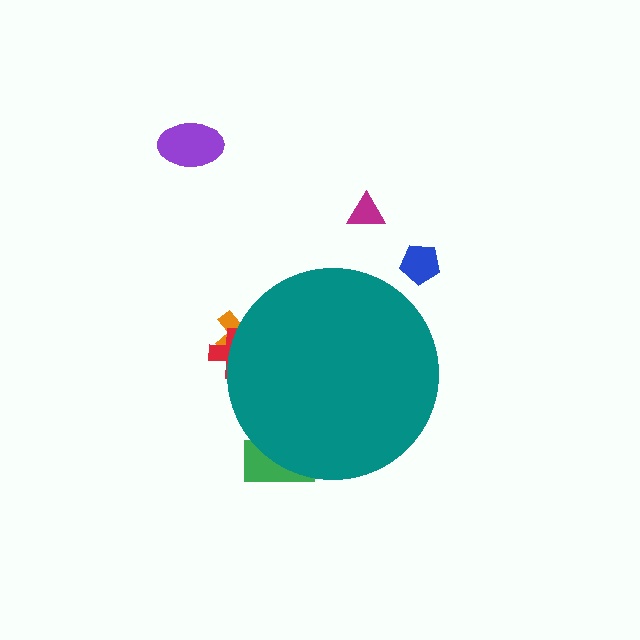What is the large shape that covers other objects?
A teal circle.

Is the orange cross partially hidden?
Yes, the orange cross is partially hidden behind the teal circle.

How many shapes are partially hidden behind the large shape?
3 shapes are partially hidden.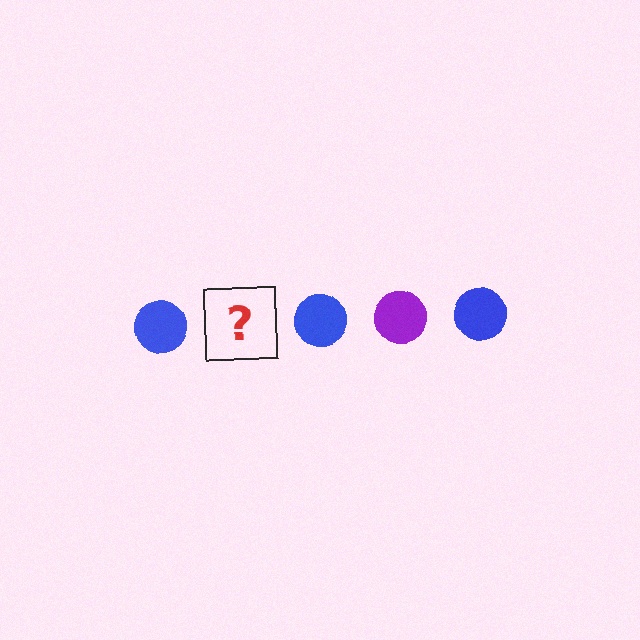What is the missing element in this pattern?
The missing element is a purple circle.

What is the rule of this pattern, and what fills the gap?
The rule is that the pattern cycles through blue, purple circles. The gap should be filled with a purple circle.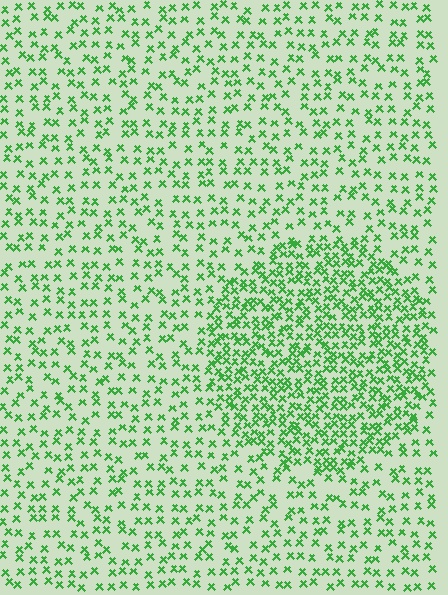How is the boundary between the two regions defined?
The boundary is defined by a change in element density (approximately 2.1x ratio). All elements are the same color, size, and shape.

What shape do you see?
I see a circle.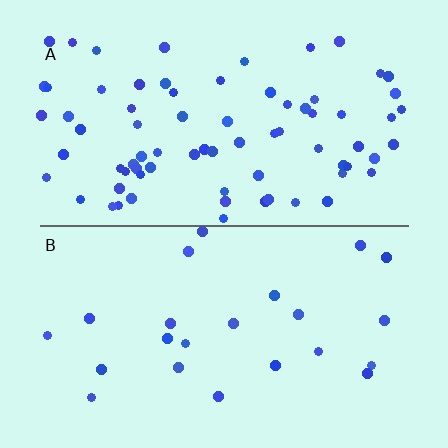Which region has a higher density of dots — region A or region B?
A (the top).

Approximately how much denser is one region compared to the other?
Approximately 3.2× — region A over region B.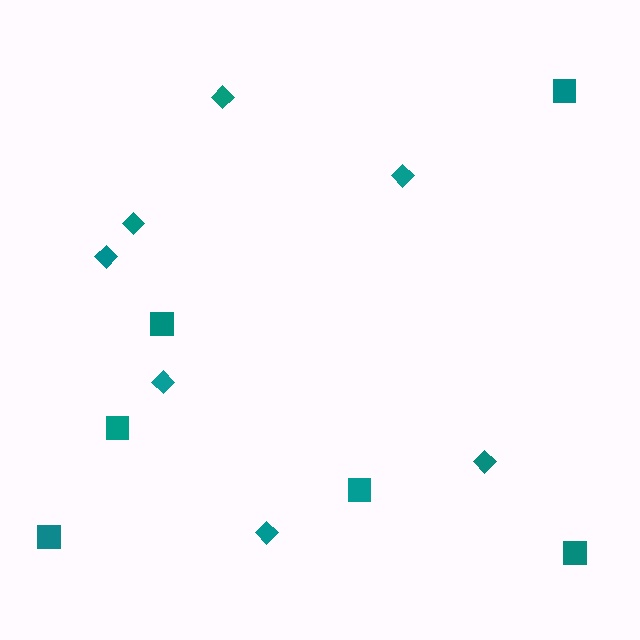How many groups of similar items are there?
There are 2 groups: one group of diamonds (7) and one group of squares (6).